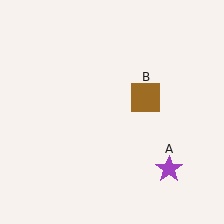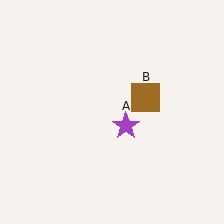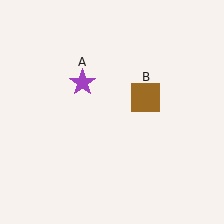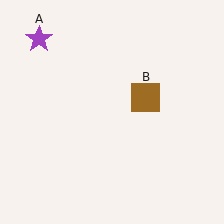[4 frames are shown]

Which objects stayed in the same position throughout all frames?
Brown square (object B) remained stationary.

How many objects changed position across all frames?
1 object changed position: purple star (object A).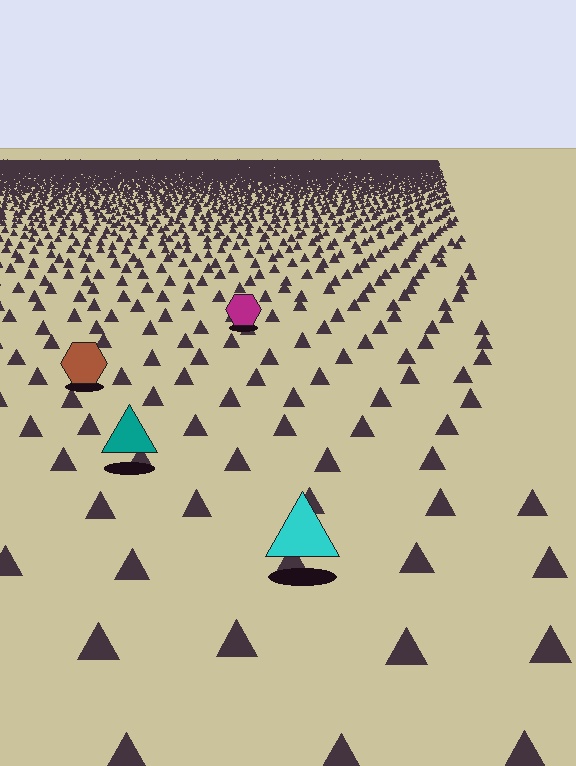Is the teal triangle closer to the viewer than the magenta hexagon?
Yes. The teal triangle is closer — you can tell from the texture gradient: the ground texture is coarser near it.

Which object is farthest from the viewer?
The magenta hexagon is farthest from the viewer. It appears smaller and the ground texture around it is denser.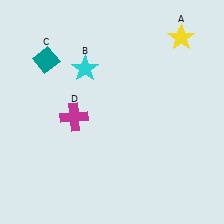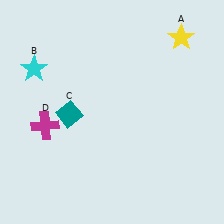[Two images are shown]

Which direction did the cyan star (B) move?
The cyan star (B) moved left.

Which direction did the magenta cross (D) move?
The magenta cross (D) moved left.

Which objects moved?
The objects that moved are: the cyan star (B), the teal diamond (C), the magenta cross (D).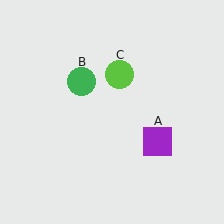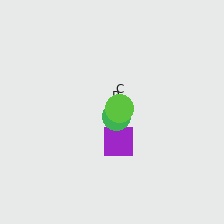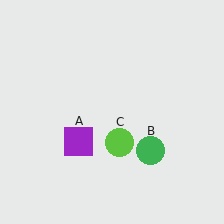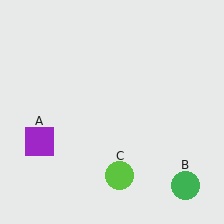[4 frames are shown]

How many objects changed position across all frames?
3 objects changed position: purple square (object A), green circle (object B), lime circle (object C).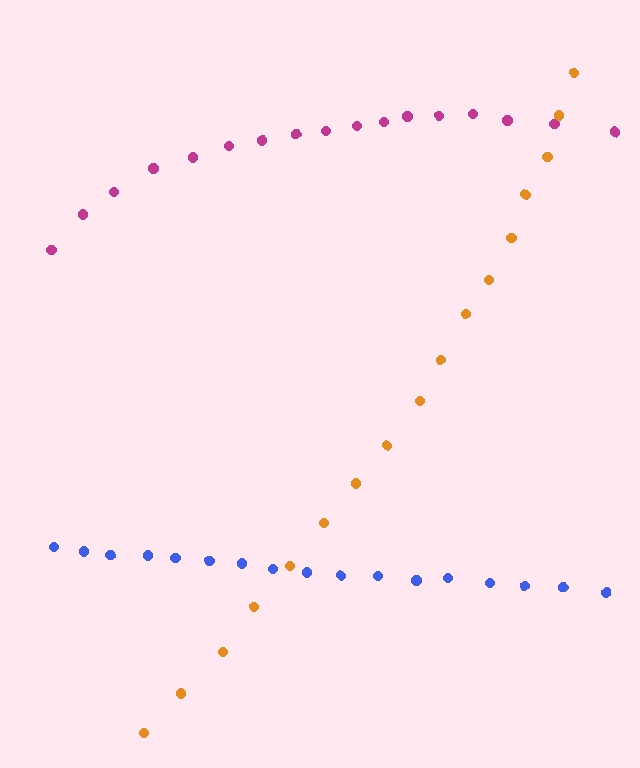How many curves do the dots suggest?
There are 3 distinct paths.